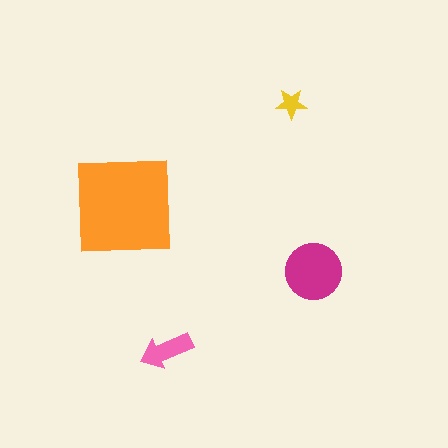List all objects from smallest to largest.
The yellow star, the pink arrow, the magenta circle, the orange square.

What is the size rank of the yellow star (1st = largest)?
4th.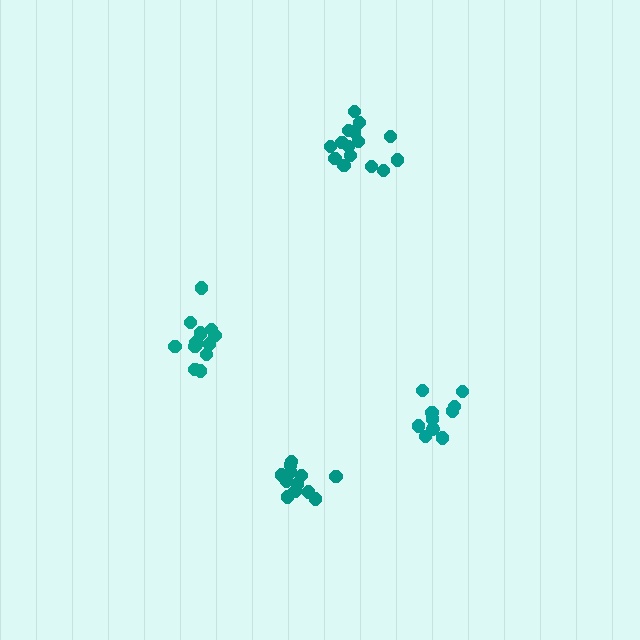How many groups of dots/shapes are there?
There are 4 groups.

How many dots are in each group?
Group 1: 14 dots, Group 2: 15 dots, Group 3: 10 dots, Group 4: 12 dots (51 total).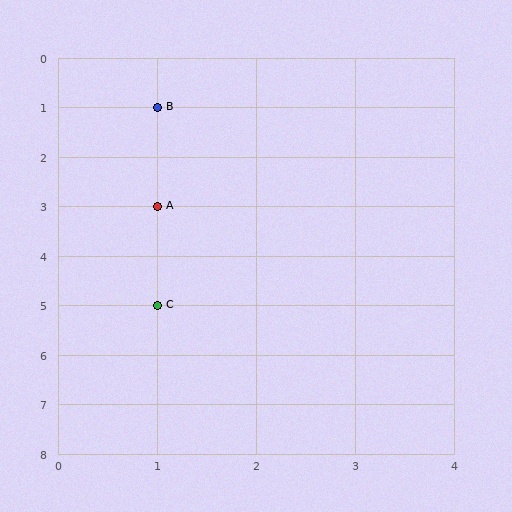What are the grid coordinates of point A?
Point A is at grid coordinates (1, 3).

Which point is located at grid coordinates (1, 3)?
Point A is at (1, 3).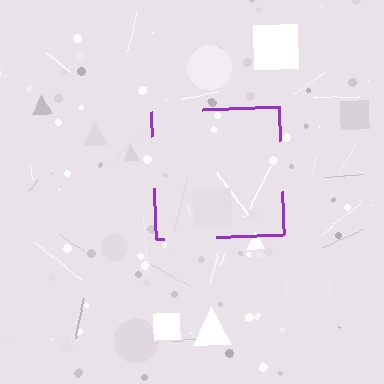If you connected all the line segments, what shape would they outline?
They would outline a square.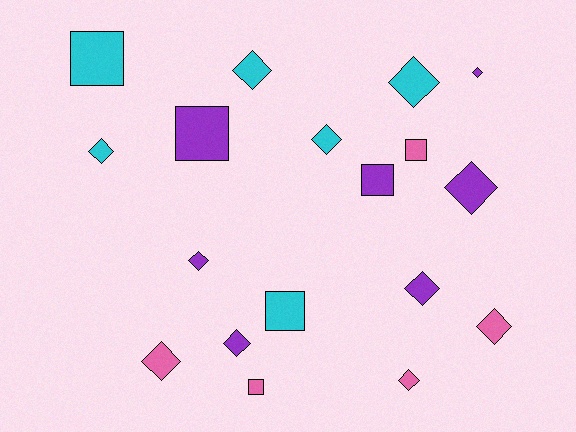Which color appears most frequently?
Purple, with 7 objects.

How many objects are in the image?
There are 18 objects.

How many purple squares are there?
There are 2 purple squares.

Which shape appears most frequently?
Diamond, with 12 objects.